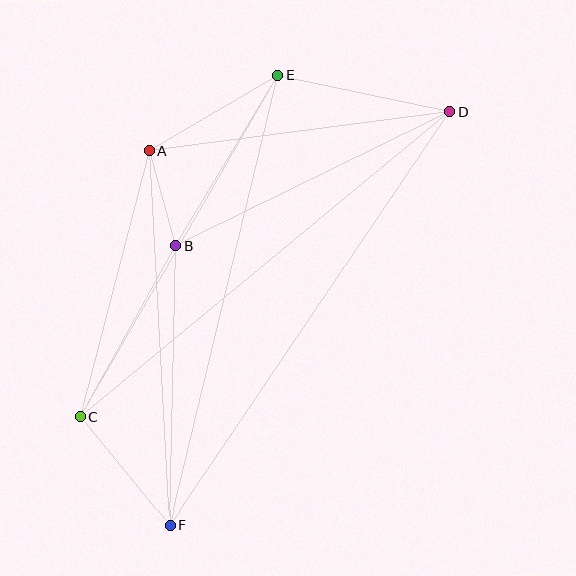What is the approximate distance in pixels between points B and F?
The distance between B and F is approximately 280 pixels.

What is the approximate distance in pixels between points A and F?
The distance between A and F is approximately 375 pixels.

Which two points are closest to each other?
Points A and B are closest to each other.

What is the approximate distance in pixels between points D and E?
The distance between D and E is approximately 176 pixels.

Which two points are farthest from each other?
Points D and F are farthest from each other.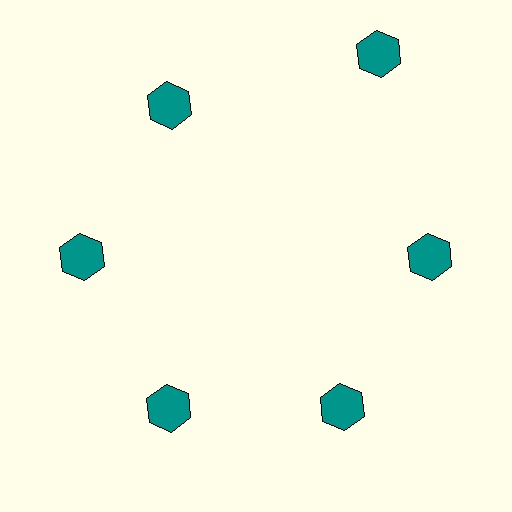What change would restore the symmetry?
The symmetry would be restored by moving it inward, back onto the ring so that all 6 hexagons sit at equal angles and equal distance from the center.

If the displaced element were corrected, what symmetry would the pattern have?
It would have 6-fold rotational symmetry — the pattern would map onto itself every 60 degrees.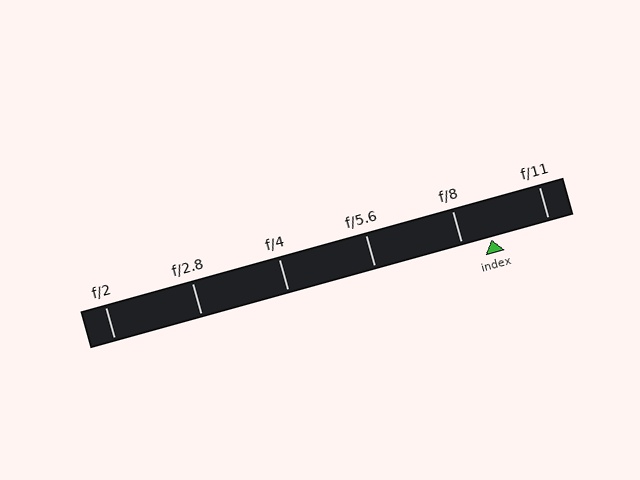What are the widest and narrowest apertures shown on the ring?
The widest aperture shown is f/2 and the narrowest is f/11.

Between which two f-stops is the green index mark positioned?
The index mark is between f/8 and f/11.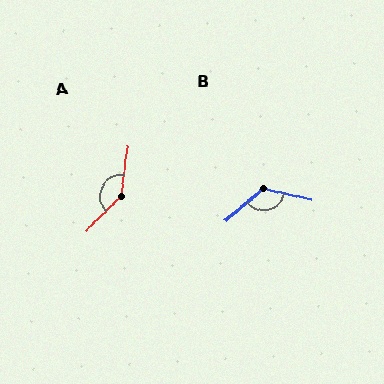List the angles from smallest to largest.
B (127°), A (143°).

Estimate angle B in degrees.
Approximately 127 degrees.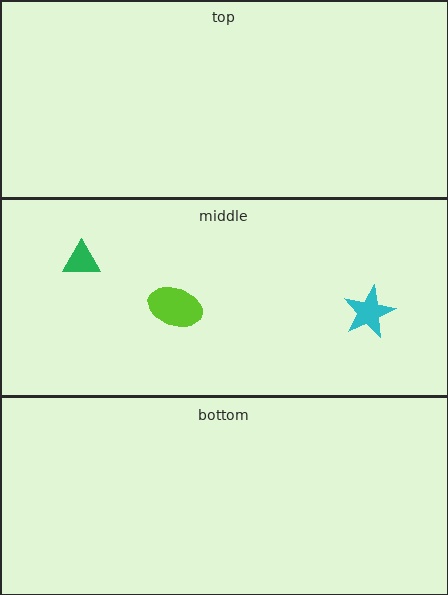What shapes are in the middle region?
The green triangle, the lime ellipse, the cyan star.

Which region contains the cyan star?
The middle region.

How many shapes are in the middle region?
3.